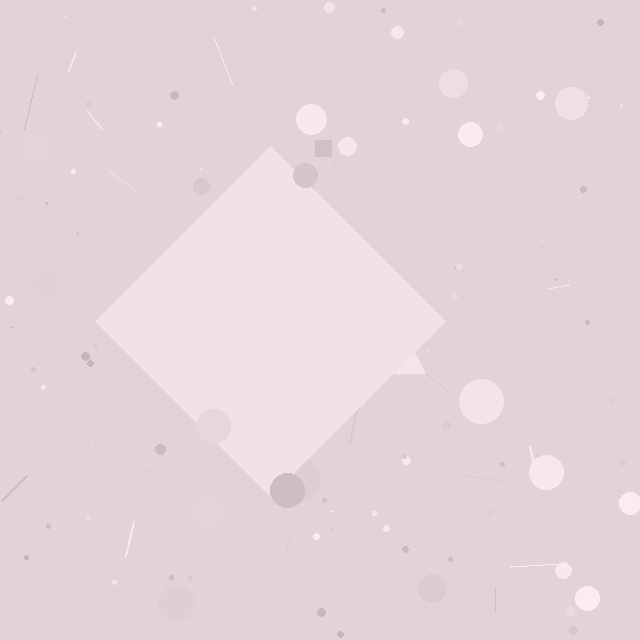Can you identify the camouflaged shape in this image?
The camouflaged shape is a diamond.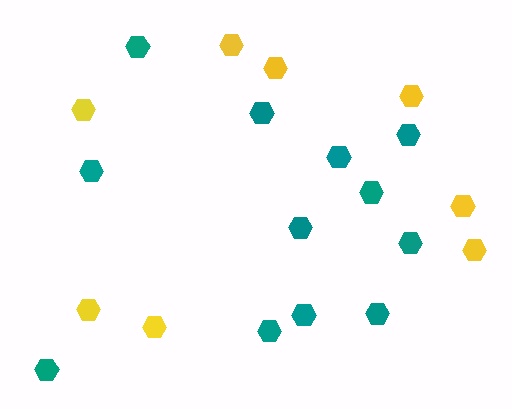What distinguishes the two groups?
There are 2 groups: one group of teal hexagons (12) and one group of yellow hexagons (8).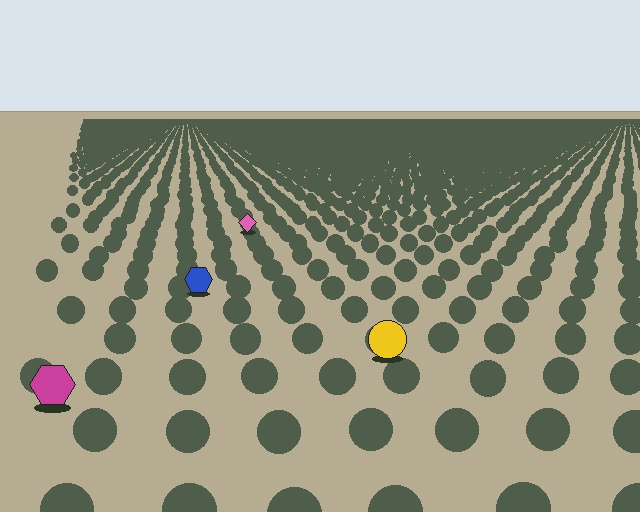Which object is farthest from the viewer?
The pink diamond is farthest from the viewer. It appears smaller and the ground texture around it is denser.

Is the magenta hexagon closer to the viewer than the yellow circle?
Yes. The magenta hexagon is closer — you can tell from the texture gradient: the ground texture is coarser near it.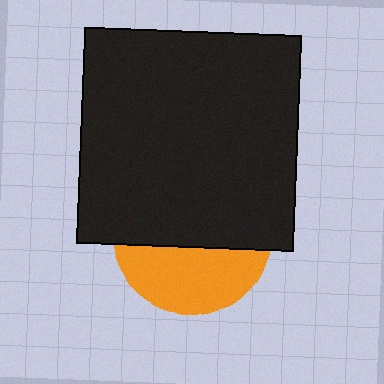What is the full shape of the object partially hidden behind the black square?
The partially hidden object is an orange circle.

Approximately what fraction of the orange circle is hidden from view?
Roughly 59% of the orange circle is hidden behind the black square.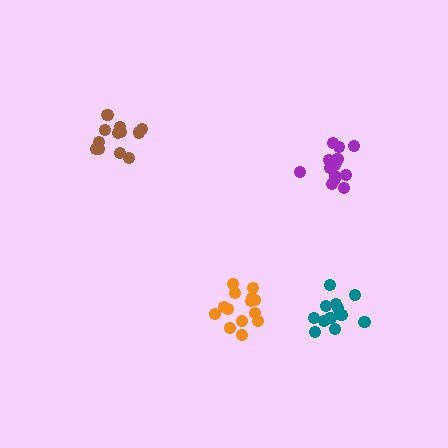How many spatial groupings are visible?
There are 4 spatial groupings.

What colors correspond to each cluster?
The clusters are colored: orange, purple, brown, teal.